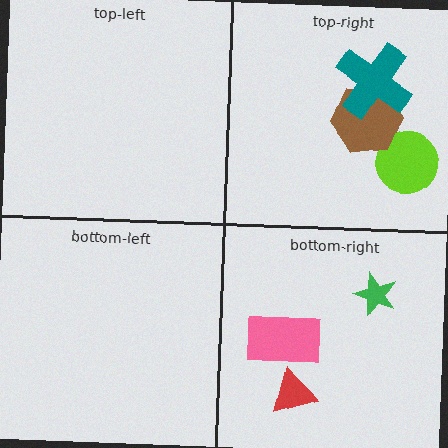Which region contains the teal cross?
The top-right region.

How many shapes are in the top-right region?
3.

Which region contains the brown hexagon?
The top-right region.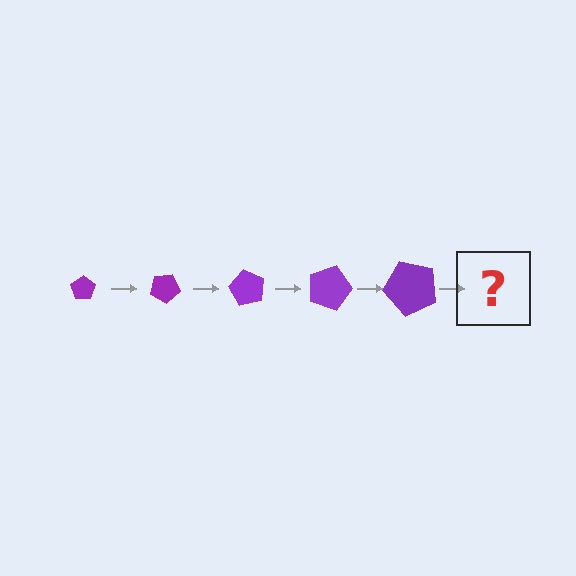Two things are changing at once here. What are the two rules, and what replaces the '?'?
The two rules are that the pentagon grows larger each step and it rotates 30 degrees each step. The '?' should be a pentagon, larger than the previous one and rotated 150 degrees from the start.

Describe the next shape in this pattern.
It should be a pentagon, larger than the previous one and rotated 150 degrees from the start.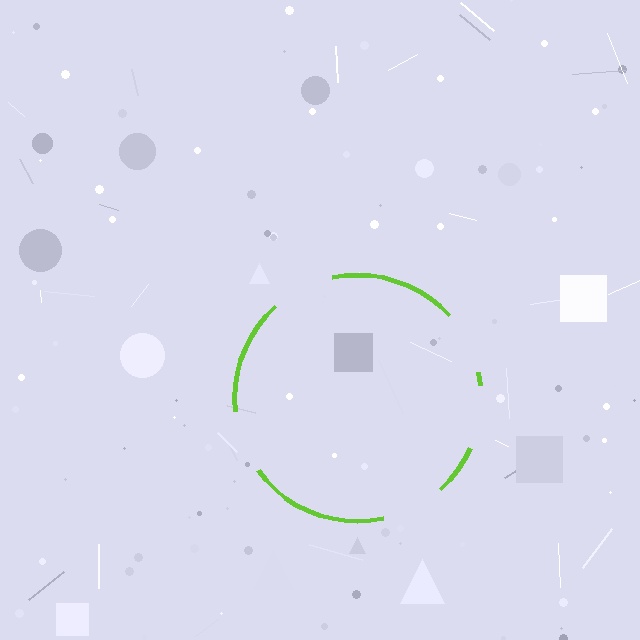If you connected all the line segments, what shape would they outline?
They would outline a circle.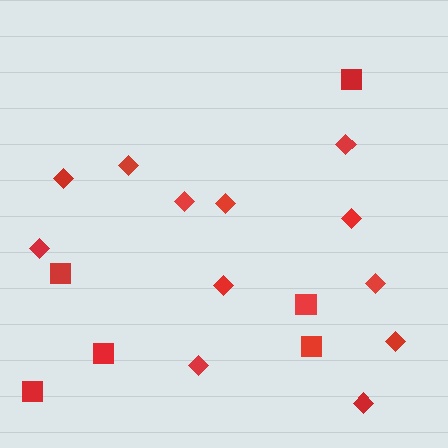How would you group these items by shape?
There are 2 groups: one group of squares (6) and one group of diamonds (12).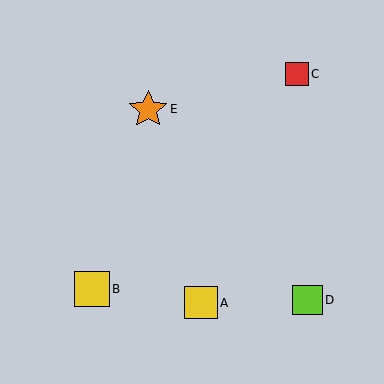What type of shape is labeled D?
Shape D is a lime square.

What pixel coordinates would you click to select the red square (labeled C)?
Click at (297, 74) to select the red square C.